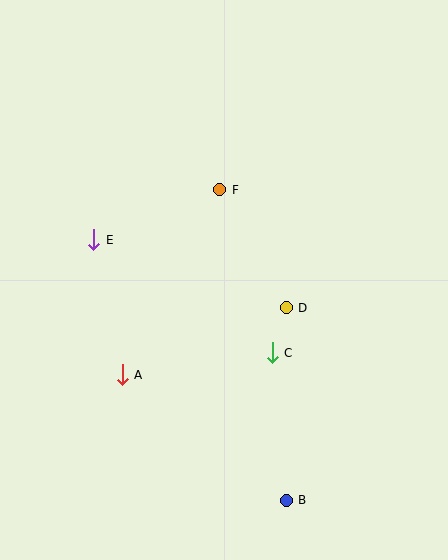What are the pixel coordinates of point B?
Point B is at (286, 500).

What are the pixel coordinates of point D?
Point D is at (286, 308).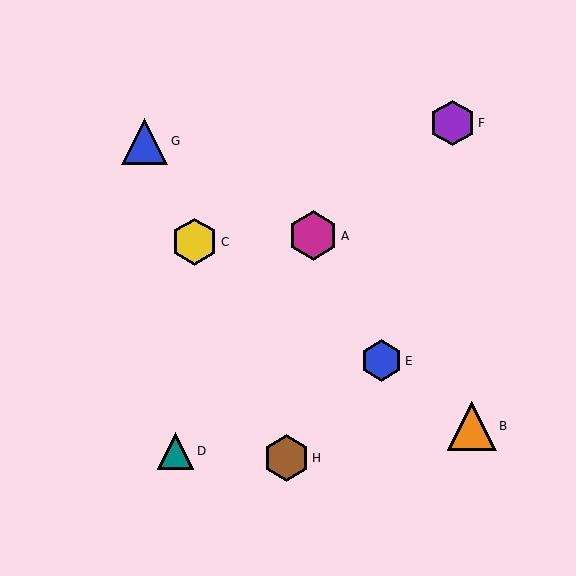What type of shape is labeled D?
Shape D is a teal triangle.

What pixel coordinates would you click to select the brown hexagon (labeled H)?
Click at (286, 458) to select the brown hexagon H.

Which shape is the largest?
The magenta hexagon (labeled A) is the largest.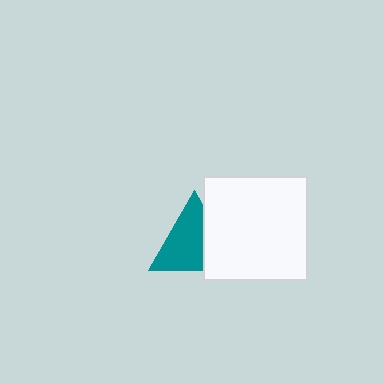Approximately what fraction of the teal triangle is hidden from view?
Roughly 33% of the teal triangle is hidden behind the white square.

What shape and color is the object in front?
The object in front is a white square.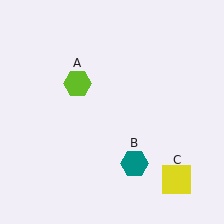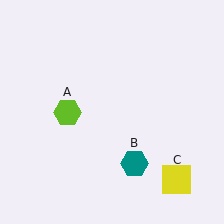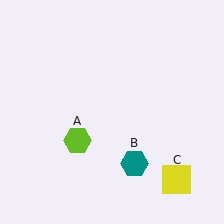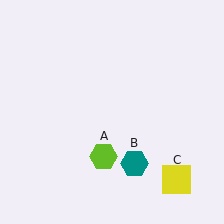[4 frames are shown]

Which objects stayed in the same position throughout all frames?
Teal hexagon (object B) and yellow square (object C) remained stationary.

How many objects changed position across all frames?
1 object changed position: lime hexagon (object A).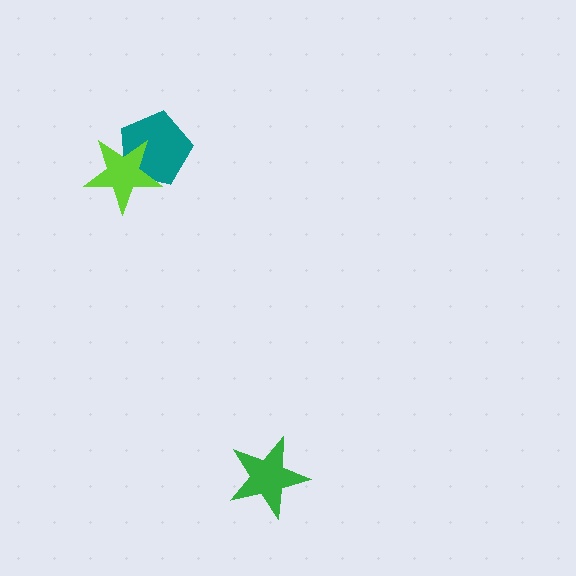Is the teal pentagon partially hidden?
Yes, it is partially covered by another shape.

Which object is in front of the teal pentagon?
The lime star is in front of the teal pentagon.